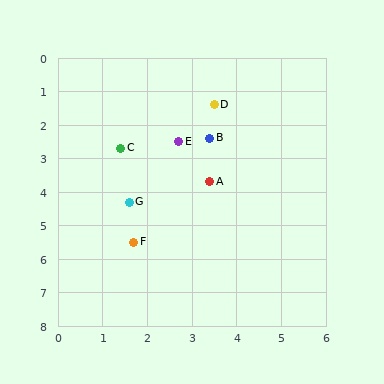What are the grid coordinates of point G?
Point G is at approximately (1.6, 4.3).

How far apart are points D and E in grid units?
Points D and E are about 1.4 grid units apart.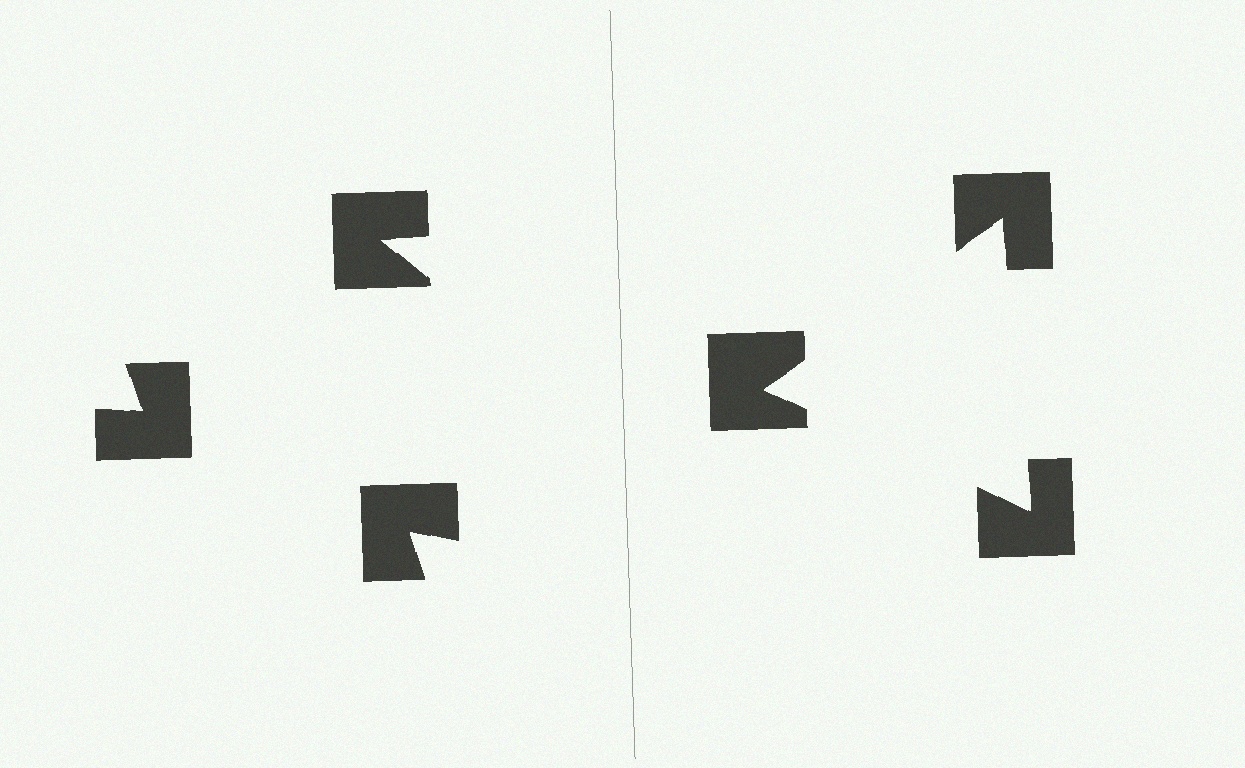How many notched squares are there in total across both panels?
6 — 3 on each side.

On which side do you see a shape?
An illusory triangle appears on the right side. On the left side the wedge cuts are rotated, so no coherent shape forms.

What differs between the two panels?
The notched squares are positioned identically on both sides; only the wedge orientations differ. On the right they align to a triangle; on the left they are misaligned.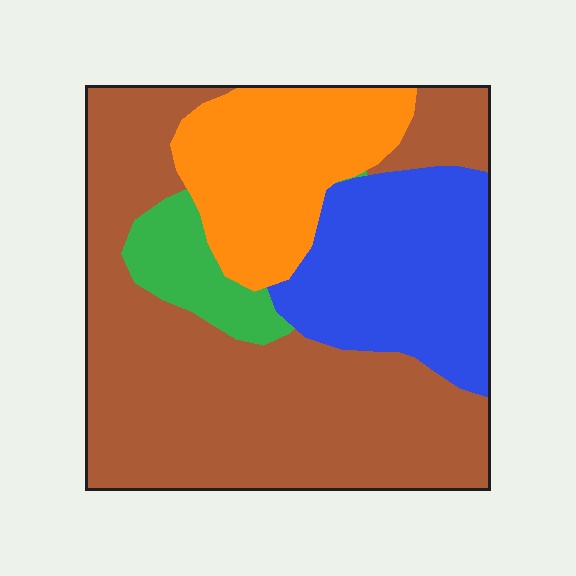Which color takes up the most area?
Brown, at roughly 50%.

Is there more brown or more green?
Brown.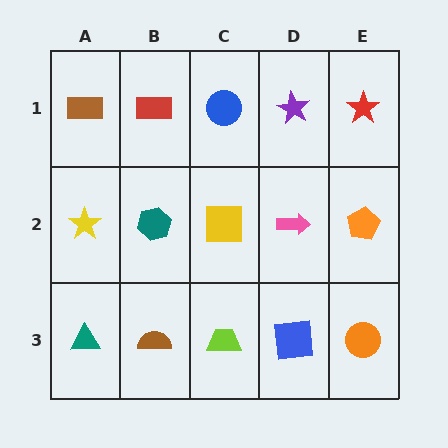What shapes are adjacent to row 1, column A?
A yellow star (row 2, column A), a red rectangle (row 1, column B).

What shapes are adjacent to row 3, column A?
A yellow star (row 2, column A), a brown semicircle (row 3, column B).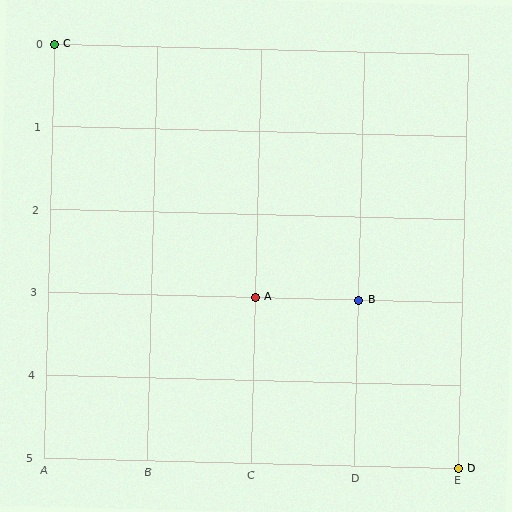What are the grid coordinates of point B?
Point B is at grid coordinates (D, 3).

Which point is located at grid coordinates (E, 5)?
Point D is at (E, 5).